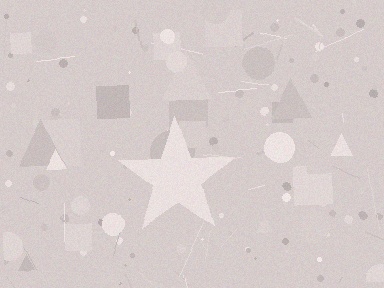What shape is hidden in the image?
A star is hidden in the image.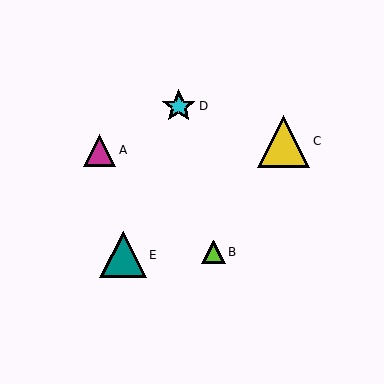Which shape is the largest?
The yellow triangle (labeled C) is the largest.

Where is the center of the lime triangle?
The center of the lime triangle is at (213, 252).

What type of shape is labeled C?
Shape C is a yellow triangle.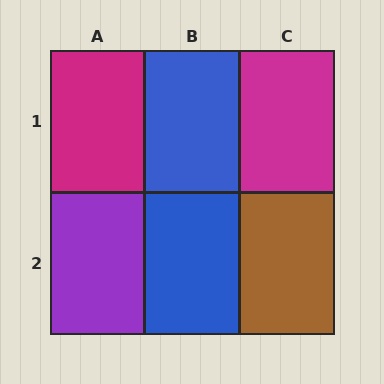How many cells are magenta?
2 cells are magenta.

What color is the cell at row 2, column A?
Purple.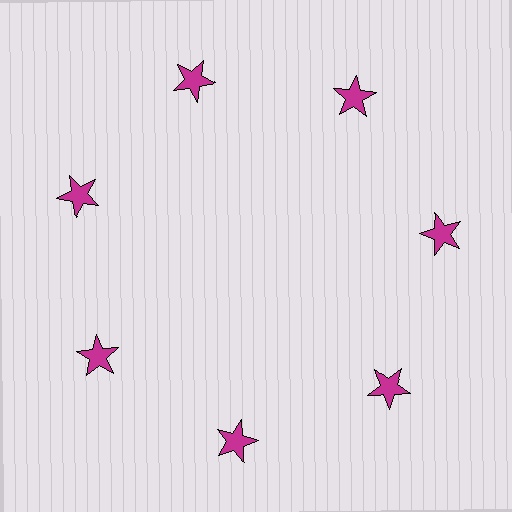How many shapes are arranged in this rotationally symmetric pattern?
There are 7 shapes, arranged in 7 groups of 1.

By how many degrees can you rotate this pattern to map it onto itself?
The pattern maps onto itself every 51 degrees of rotation.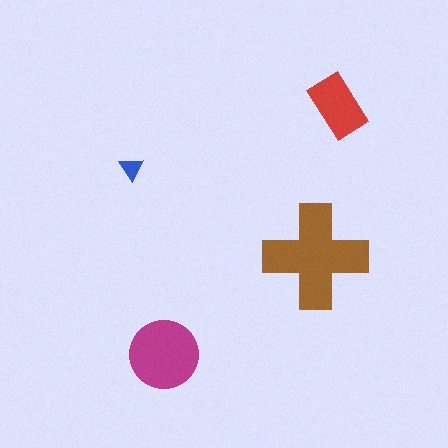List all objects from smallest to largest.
The blue triangle, the red rectangle, the magenta circle, the brown cross.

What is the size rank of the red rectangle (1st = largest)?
3rd.